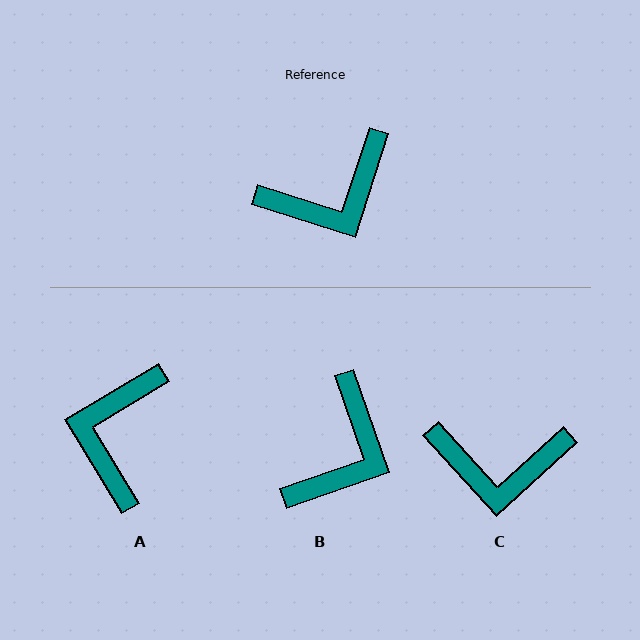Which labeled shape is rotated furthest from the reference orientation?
A, about 131 degrees away.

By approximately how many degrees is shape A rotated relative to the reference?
Approximately 131 degrees clockwise.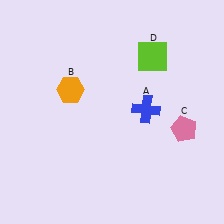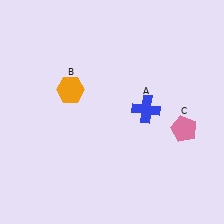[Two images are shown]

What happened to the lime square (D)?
The lime square (D) was removed in Image 2. It was in the top-right area of Image 1.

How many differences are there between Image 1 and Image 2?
There is 1 difference between the two images.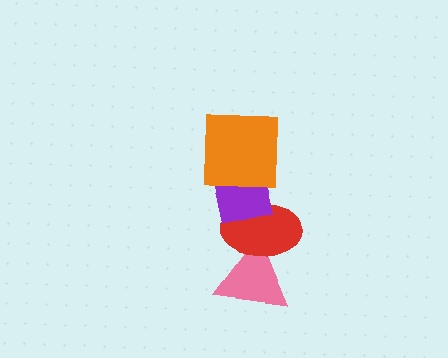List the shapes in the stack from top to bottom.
From top to bottom: the orange square, the purple square, the red ellipse, the pink triangle.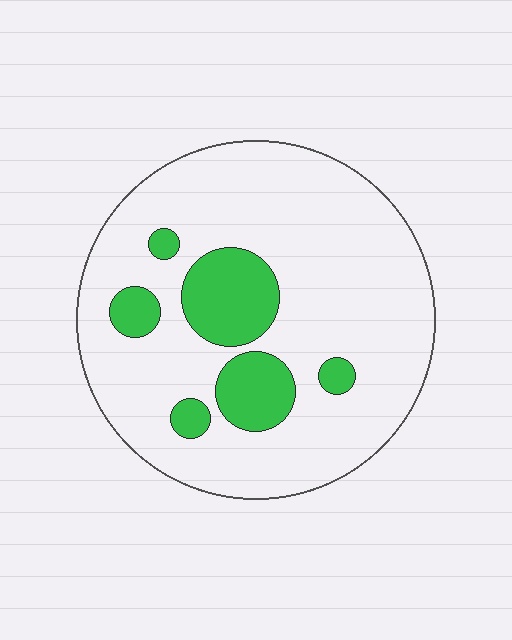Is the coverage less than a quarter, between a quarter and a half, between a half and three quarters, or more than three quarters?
Less than a quarter.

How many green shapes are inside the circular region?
6.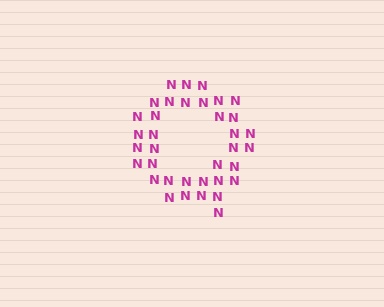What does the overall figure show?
The overall figure shows the letter Q.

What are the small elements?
The small elements are letter N's.